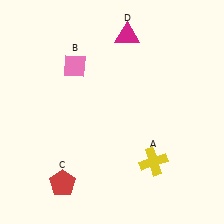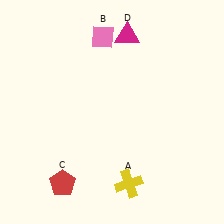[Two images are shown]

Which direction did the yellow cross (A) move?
The yellow cross (A) moved left.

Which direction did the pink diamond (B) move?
The pink diamond (B) moved up.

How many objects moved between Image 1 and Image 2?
2 objects moved between the two images.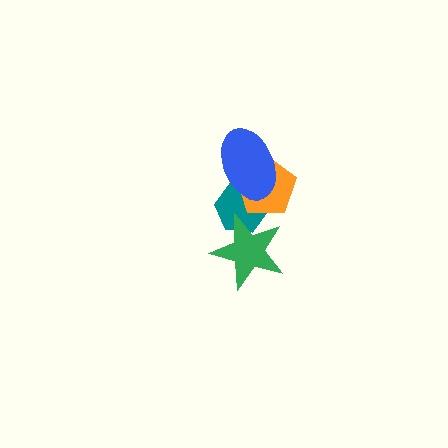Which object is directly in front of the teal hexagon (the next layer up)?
The orange pentagon is directly in front of the teal hexagon.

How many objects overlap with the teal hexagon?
3 objects overlap with the teal hexagon.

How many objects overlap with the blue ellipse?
2 objects overlap with the blue ellipse.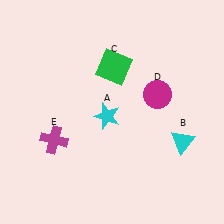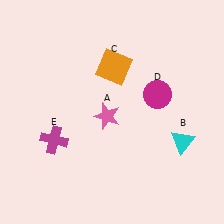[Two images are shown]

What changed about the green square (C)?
In Image 1, C is green. In Image 2, it changed to orange.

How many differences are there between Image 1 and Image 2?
There are 2 differences between the two images.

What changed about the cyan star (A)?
In Image 1, A is cyan. In Image 2, it changed to pink.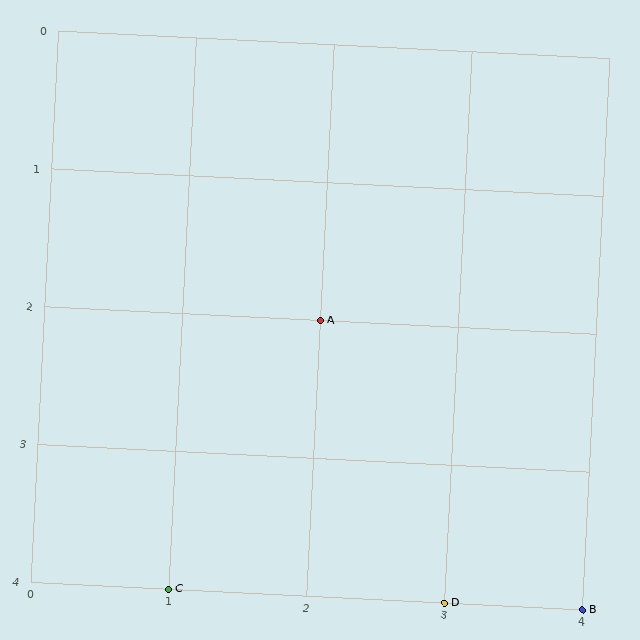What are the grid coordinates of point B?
Point B is at grid coordinates (4, 4).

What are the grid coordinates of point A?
Point A is at grid coordinates (2, 2).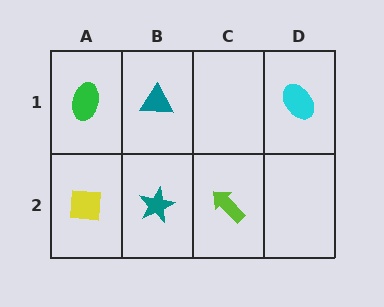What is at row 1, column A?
A green ellipse.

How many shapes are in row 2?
3 shapes.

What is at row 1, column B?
A teal triangle.